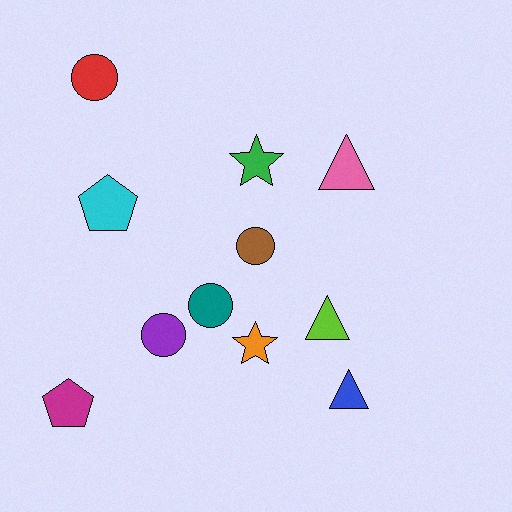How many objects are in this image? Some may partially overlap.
There are 11 objects.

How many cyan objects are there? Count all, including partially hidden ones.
There is 1 cyan object.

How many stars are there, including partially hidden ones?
There are 2 stars.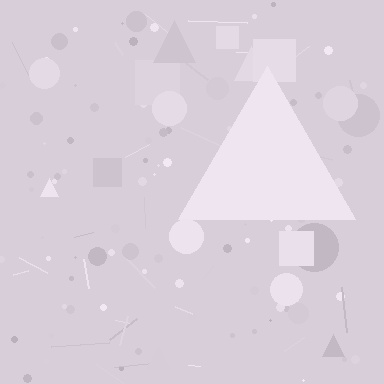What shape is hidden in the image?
A triangle is hidden in the image.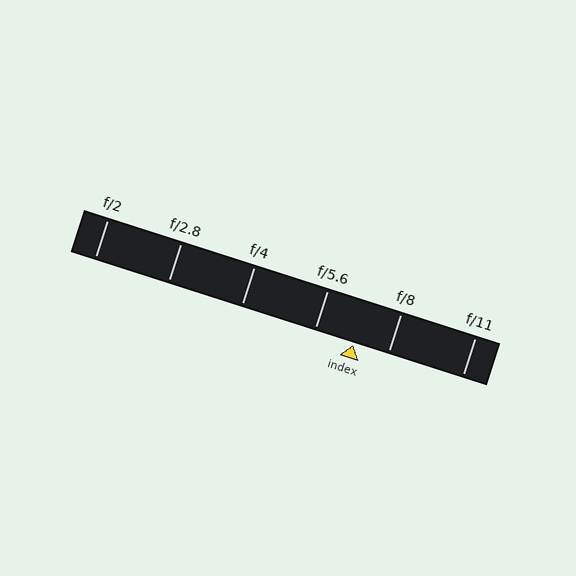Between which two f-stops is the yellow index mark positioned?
The index mark is between f/5.6 and f/8.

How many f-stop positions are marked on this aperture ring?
There are 6 f-stop positions marked.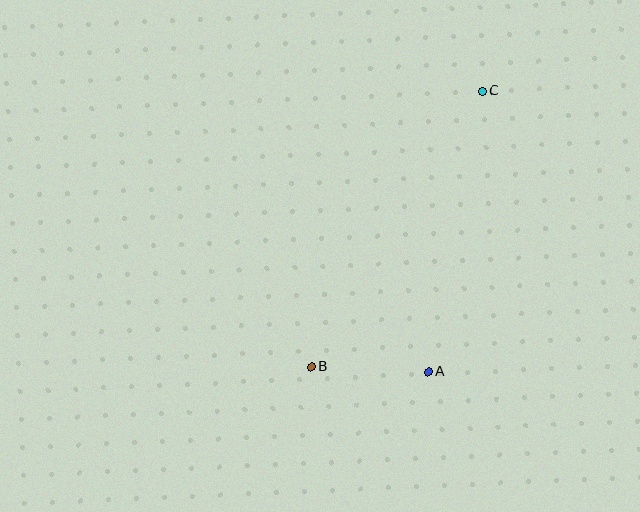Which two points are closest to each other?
Points A and B are closest to each other.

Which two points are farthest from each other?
Points B and C are farthest from each other.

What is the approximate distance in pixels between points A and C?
The distance between A and C is approximately 286 pixels.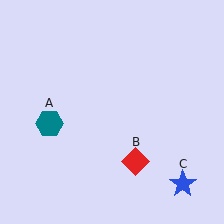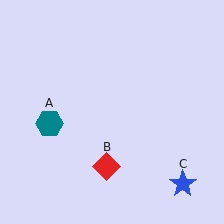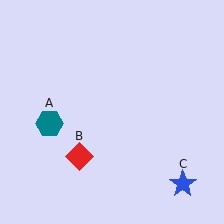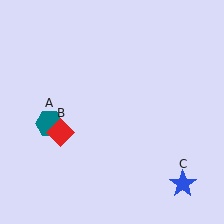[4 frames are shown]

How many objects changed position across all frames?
1 object changed position: red diamond (object B).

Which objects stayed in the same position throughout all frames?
Teal hexagon (object A) and blue star (object C) remained stationary.